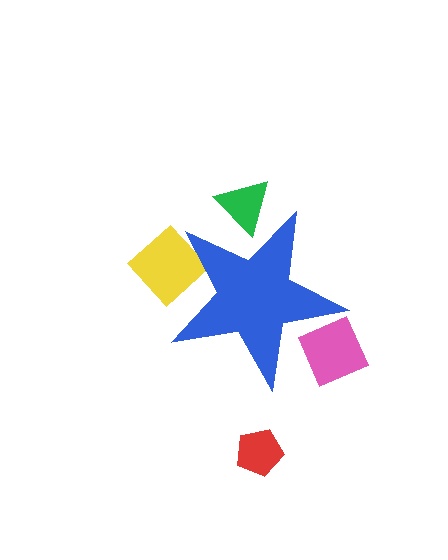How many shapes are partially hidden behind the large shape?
3 shapes are partially hidden.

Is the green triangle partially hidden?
Yes, the green triangle is partially hidden behind the blue star.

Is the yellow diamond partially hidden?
Yes, the yellow diamond is partially hidden behind the blue star.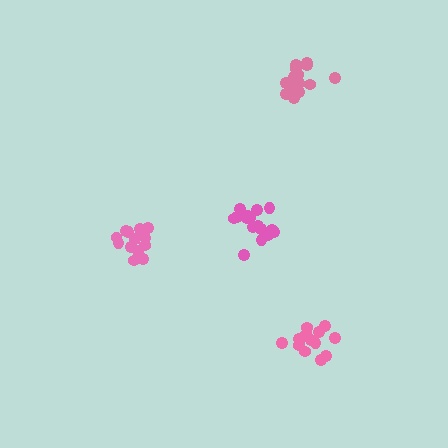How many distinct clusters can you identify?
There are 4 distinct clusters.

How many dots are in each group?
Group 1: 16 dots, Group 2: 14 dots, Group 3: 16 dots, Group 4: 14 dots (60 total).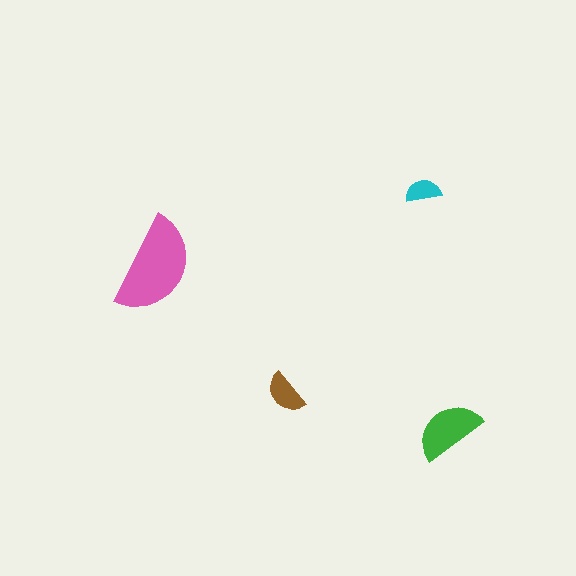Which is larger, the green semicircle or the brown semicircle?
The green one.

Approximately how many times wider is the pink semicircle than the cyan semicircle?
About 3 times wider.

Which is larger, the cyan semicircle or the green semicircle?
The green one.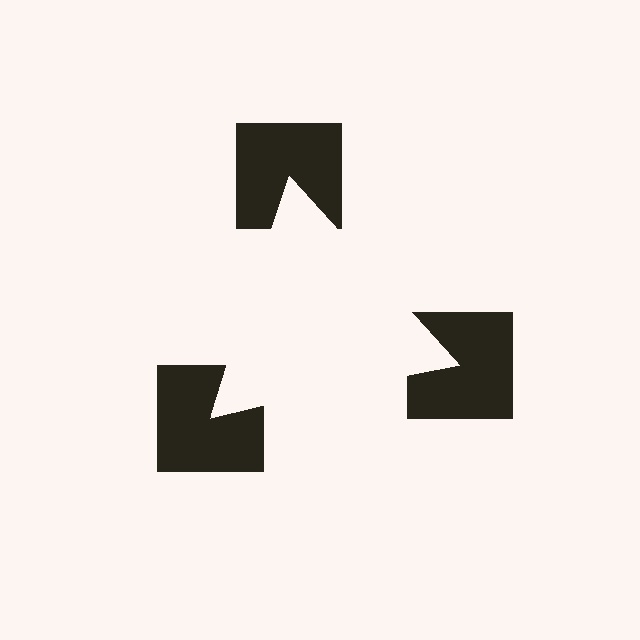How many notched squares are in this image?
There are 3 — one at each vertex of the illusory triangle.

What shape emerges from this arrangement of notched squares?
An illusory triangle — its edges are inferred from the aligned wedge cuts in the notched squares, not physically drawn.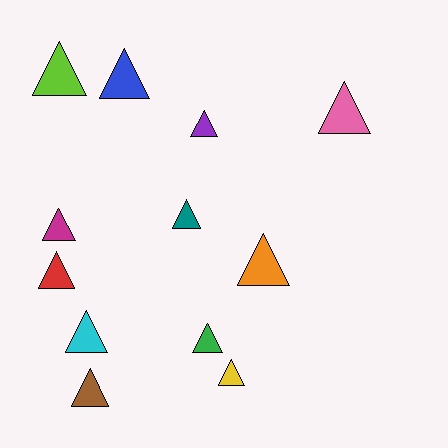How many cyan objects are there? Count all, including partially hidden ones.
There is 1 cyan object.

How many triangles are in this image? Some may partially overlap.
There are 12 triangles.